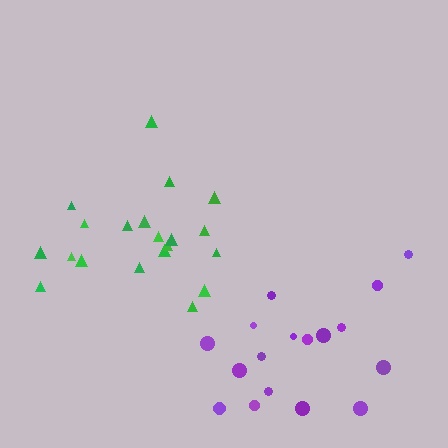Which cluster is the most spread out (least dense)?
Purple.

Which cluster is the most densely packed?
Green.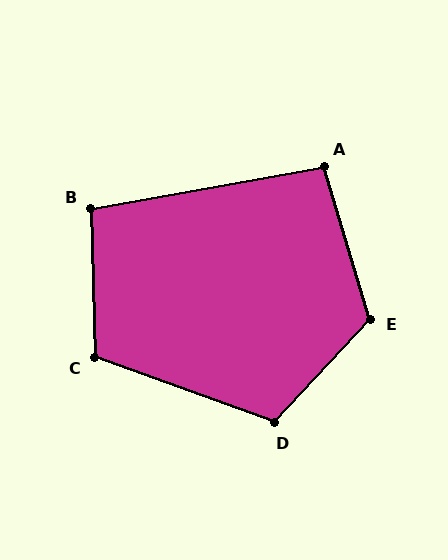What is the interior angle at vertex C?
Approximately 111 degrees (obtuse).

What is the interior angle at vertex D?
Approximately 113 degrees (obtuse).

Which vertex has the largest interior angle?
E, at approximately 121 degrees.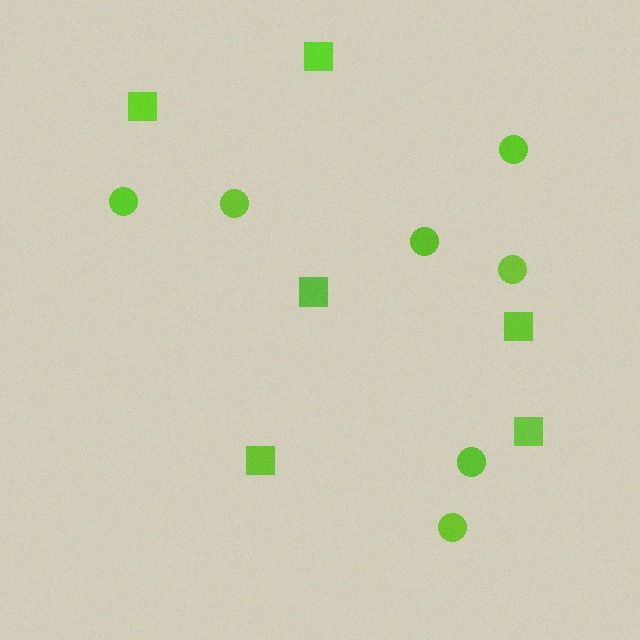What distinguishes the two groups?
There are 2 groups: one group of squares (6) and one group of circles (7).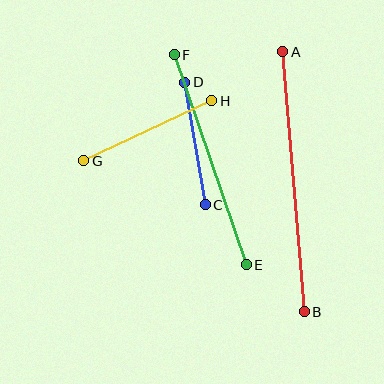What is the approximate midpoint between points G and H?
The midpoint is at approximately (148, 131) pixels.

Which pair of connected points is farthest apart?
Points A and B are farthest apart.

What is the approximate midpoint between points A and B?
The midpoint is at approximately (293, 182) pixels.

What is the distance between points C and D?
The distance is approximately 124 pixels.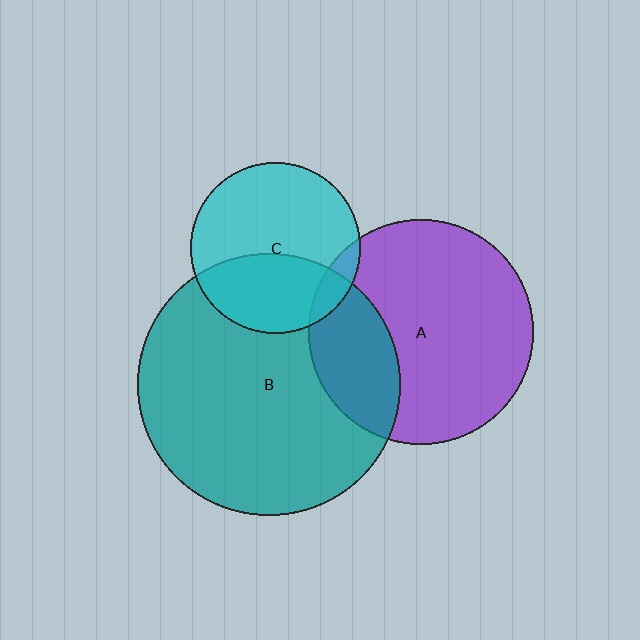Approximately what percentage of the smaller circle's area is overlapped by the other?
Approximately 25%.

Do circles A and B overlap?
Yes.